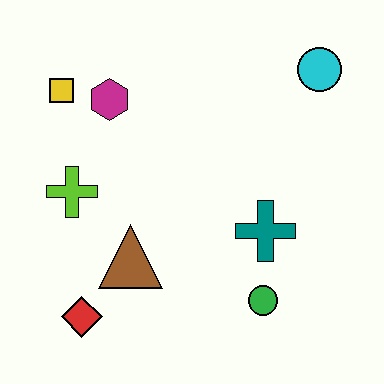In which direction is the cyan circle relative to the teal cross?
The cyan circle is above the teal cross.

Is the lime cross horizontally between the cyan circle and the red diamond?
No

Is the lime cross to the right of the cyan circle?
No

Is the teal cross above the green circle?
Yes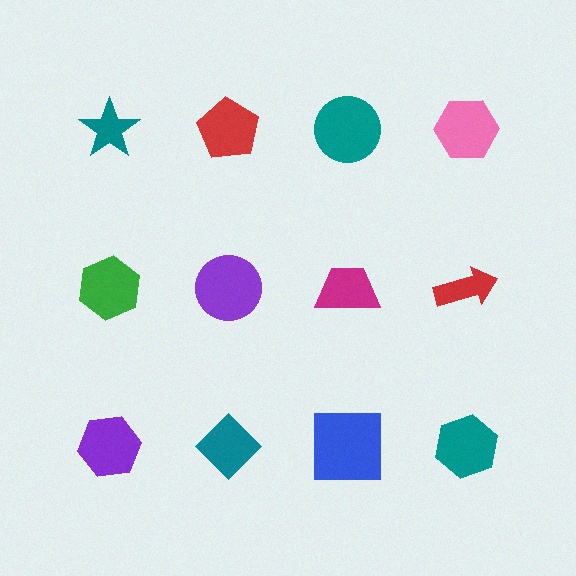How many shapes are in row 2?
4 shapes.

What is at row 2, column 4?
A red arrow.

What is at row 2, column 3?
A magenta trapezoid.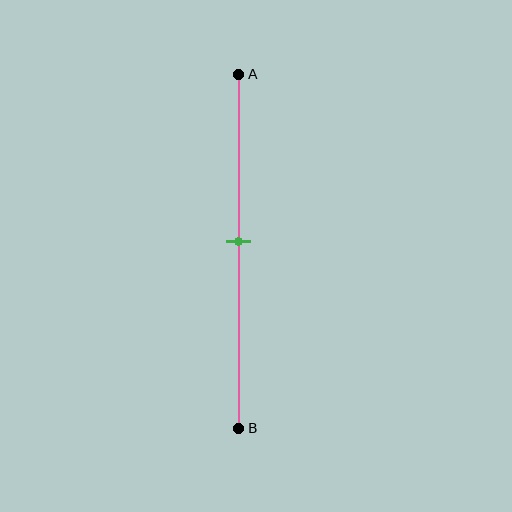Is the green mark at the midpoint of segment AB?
Yes, the mark is approximately at the midpoint.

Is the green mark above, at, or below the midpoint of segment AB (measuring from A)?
The green mark is approximately at the midpoint of segment AB.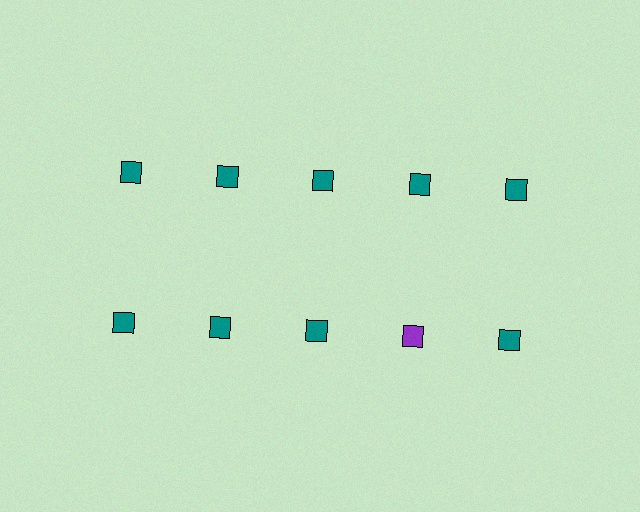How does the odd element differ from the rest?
It has a different color: purple instead of teal.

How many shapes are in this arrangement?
There are 10 shapes arranged in a grid pattern.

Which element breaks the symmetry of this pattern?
The purple square in the second row, second from right column breaks the symmetry. All other shapes are teal squares.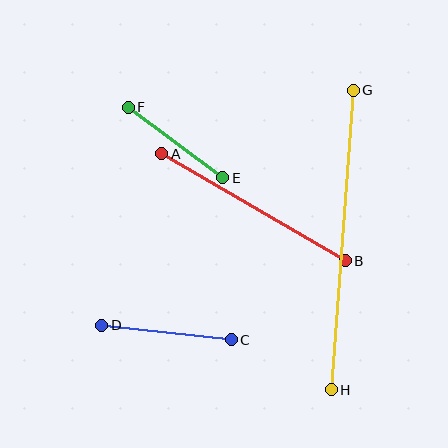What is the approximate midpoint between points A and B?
The midpoint is at approximately (254, 207) pixels.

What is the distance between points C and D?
The distance is approximately 131 pixels.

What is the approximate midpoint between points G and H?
The midpoint is at approximately (342, 240) pixels.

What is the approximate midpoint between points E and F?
The midpoint is at approximately (175, 142) pixels.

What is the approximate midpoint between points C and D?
The midpoint is at approximately (167, 332) pixels.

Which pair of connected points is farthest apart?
Points G and H are farthest apart.